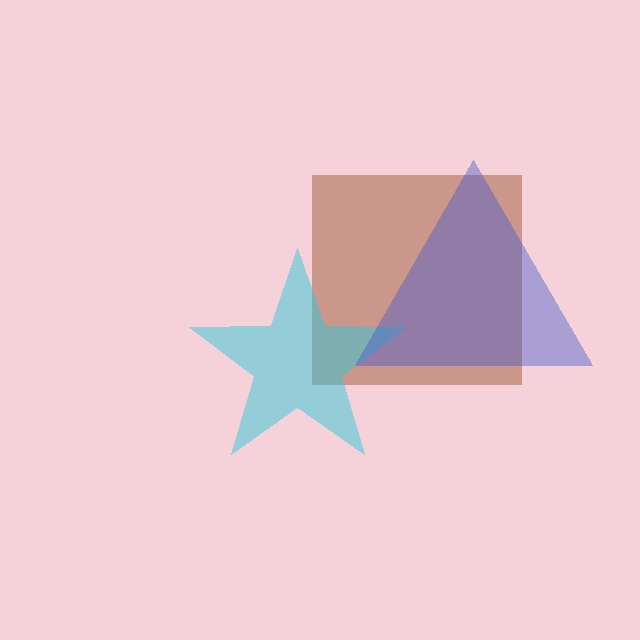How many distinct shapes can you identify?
There are 3 distinct shapes: a brown square, a cyan star, a blue triangle.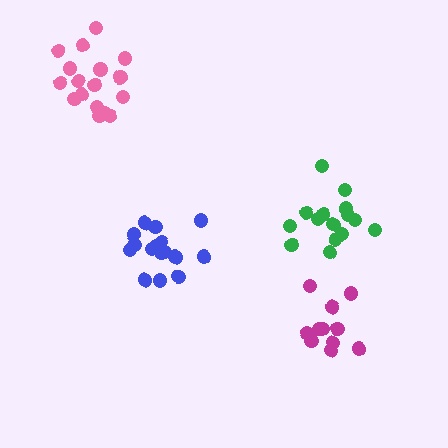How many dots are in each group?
Group 1: 15 dots, Group 2: 16 dots, Group 3: 17 dots, Group 4: 11 dots (59 total).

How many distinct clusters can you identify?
There are 4 distinct clusters.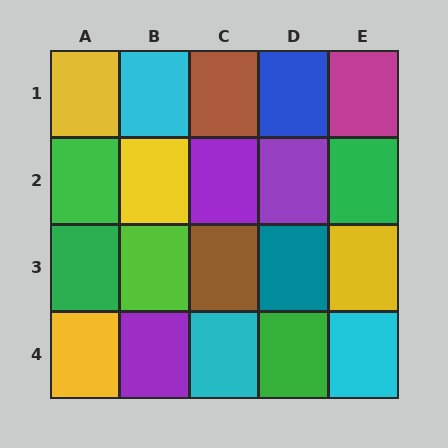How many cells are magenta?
1 cell is magenta.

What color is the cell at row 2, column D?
Purple.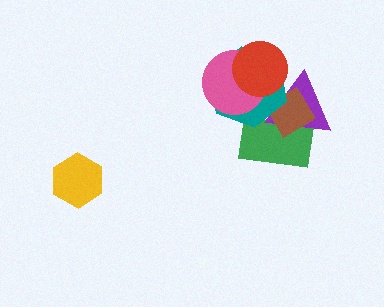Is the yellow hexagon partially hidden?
No, no other shape covers it.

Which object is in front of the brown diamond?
The teal hexagon is in front of the brown diamond.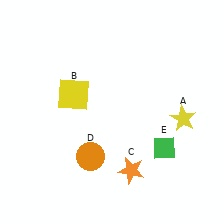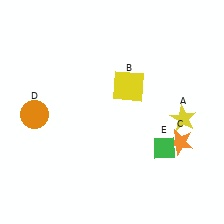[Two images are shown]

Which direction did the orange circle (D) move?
The orange circle (D) moved left.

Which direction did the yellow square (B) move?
The yellow square (B) moved right.